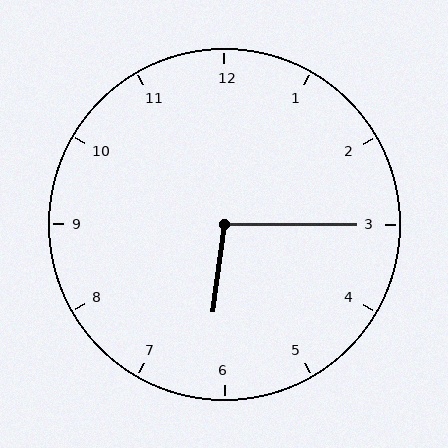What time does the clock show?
6:15.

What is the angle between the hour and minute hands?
Approximately 98 degrees.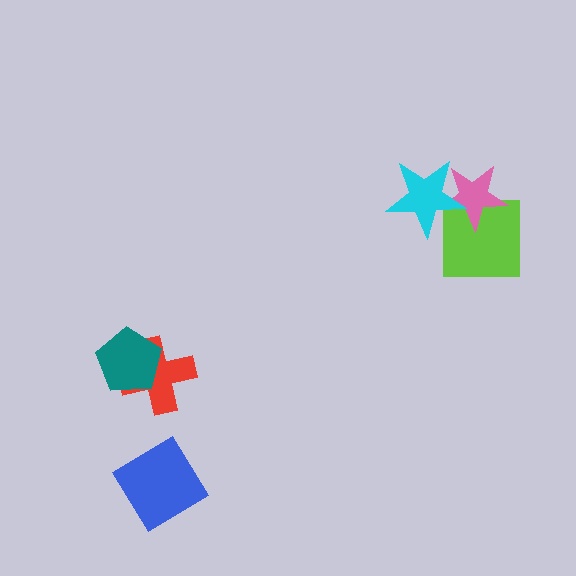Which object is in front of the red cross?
The teal pentagon is in front of the red cross.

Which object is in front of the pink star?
The cyan star is in front of the pink star.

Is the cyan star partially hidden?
No, no other shape covers it.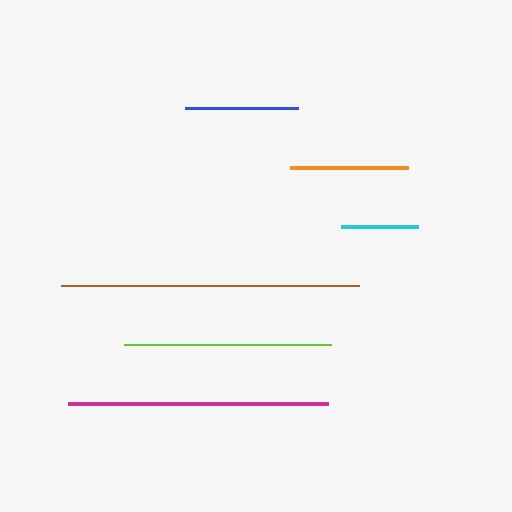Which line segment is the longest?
The brown line is the longest at approximately 297 pixels.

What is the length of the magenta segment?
The magenta segment is approximately 260 pixels long.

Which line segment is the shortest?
The cyan line is the shortest at approximately 77 pixels.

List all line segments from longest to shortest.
From longest to shortest: brown, magenta, lime, orange, blue, cyan.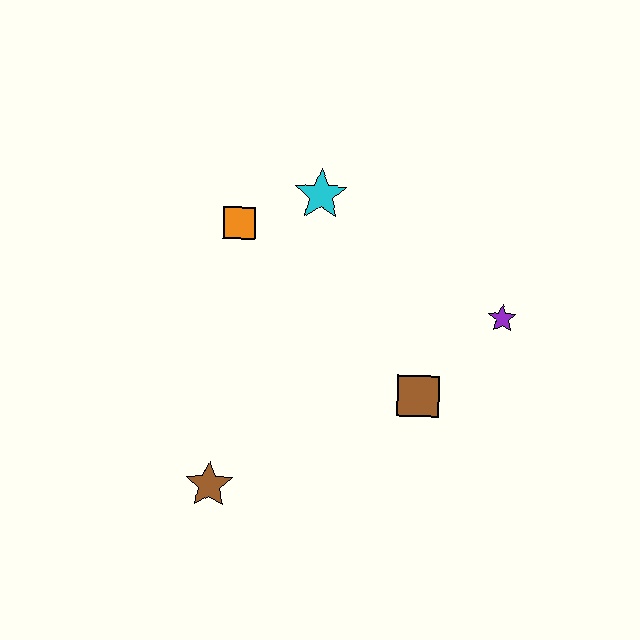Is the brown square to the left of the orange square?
No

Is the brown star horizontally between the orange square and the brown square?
No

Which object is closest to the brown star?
The brown square is closest to the brown star.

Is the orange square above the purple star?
Yes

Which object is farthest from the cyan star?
The brown star is farthest from the cyan star.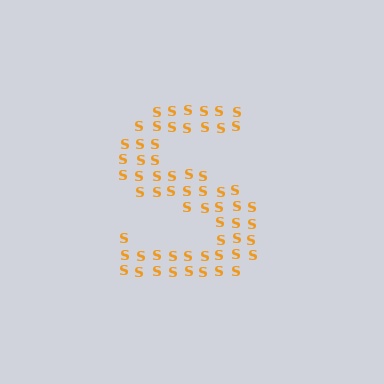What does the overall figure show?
The overall figure shows the letter S.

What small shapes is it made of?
It is made of small letter S's.